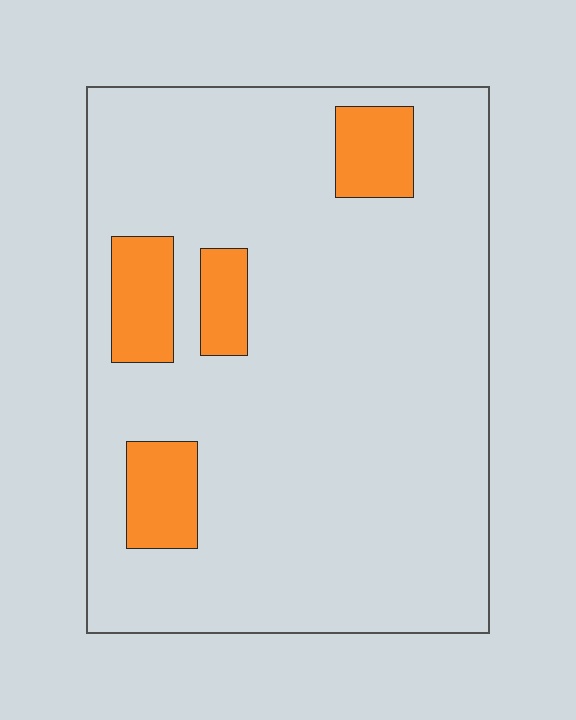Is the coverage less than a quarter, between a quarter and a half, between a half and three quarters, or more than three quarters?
Less than a quarter.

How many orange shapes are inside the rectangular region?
4.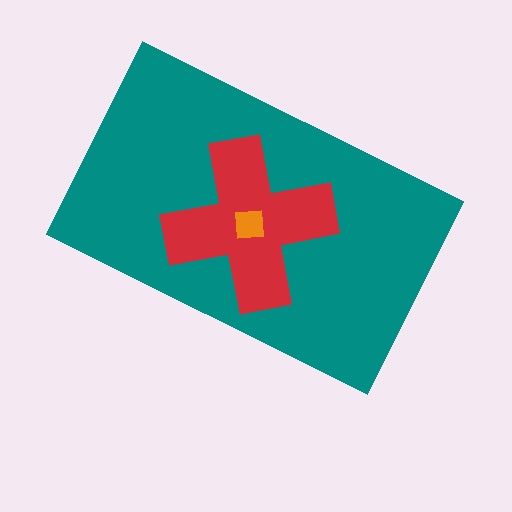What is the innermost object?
The orange square.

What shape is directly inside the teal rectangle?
The red cross.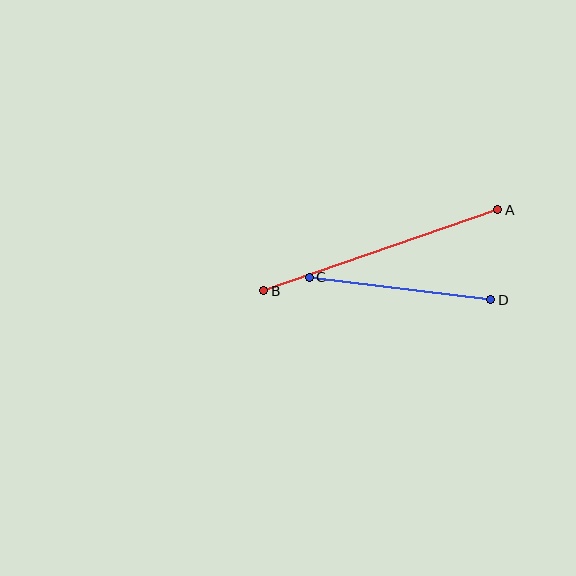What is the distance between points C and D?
The distance is approximately 183 pixels.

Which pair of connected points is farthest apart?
Points A and B are farthest apart.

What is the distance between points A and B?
The distance is approximately 248 pixels.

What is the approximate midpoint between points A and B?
The midpoint is at approximately (381, 250) pixels.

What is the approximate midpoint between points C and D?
The midpoint is at approximately (400, 289) pixels.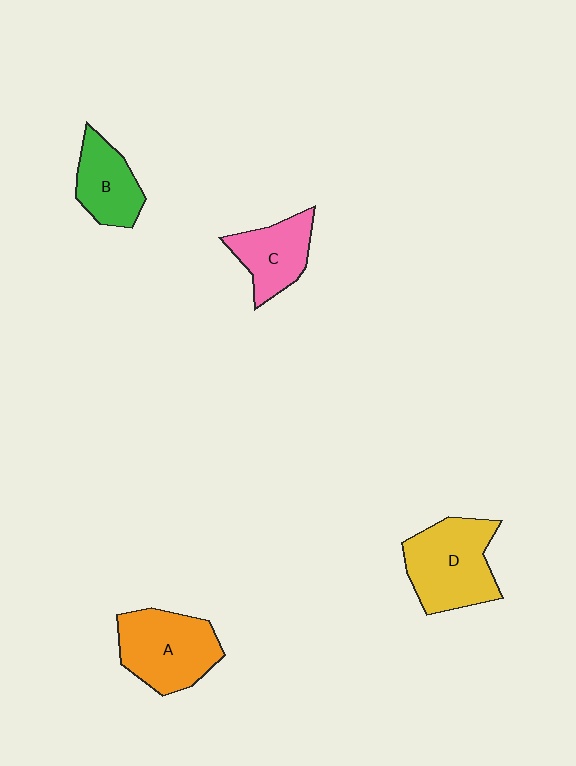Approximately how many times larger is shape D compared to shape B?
Approximately 1.6 times.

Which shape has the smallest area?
Shape B (green).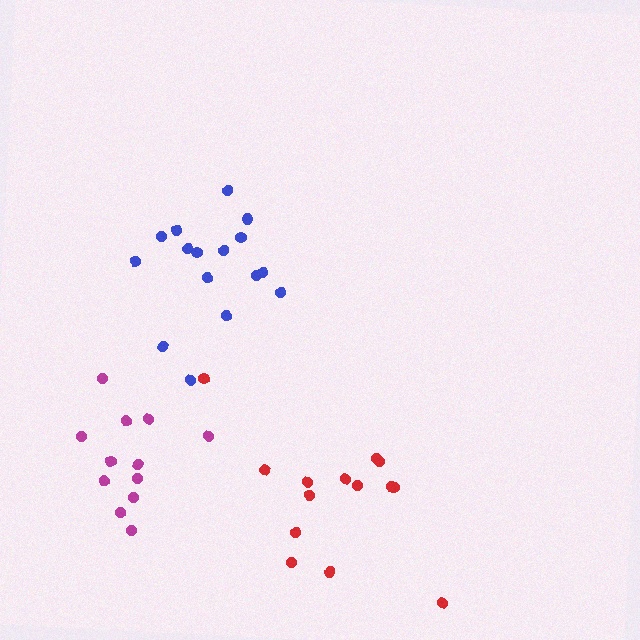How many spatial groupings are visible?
There are 3 spatial groupings.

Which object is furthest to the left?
The magenta cluster is leftmost.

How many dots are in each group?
Group 1: 16 dots, Group 2: 12 dots, Group 3: 14 dots (42 total).